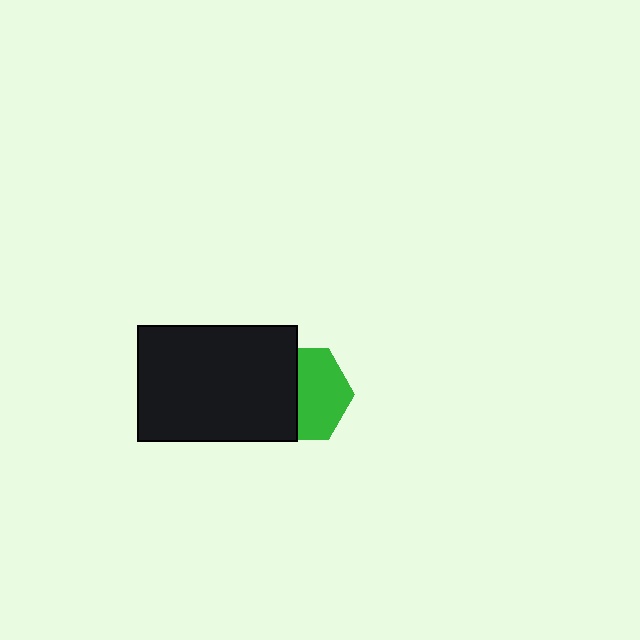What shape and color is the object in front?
The object in front is a black rectangle.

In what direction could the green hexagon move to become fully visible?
The green hexagon could move right. That would shift it out from behind the black rectangle entirely.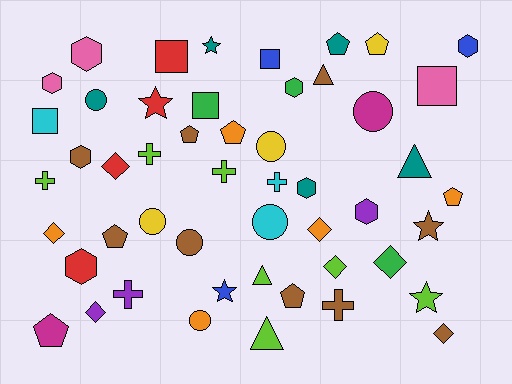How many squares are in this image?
There are 5 squares.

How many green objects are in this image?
There are 3 green objects.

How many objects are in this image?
There are 50 objects.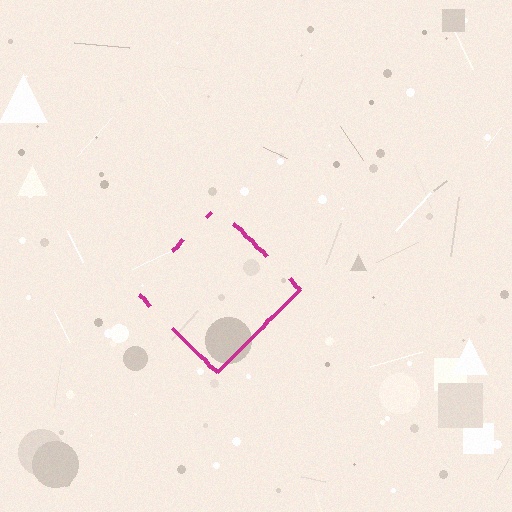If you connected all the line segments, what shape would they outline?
They would outline a diamond.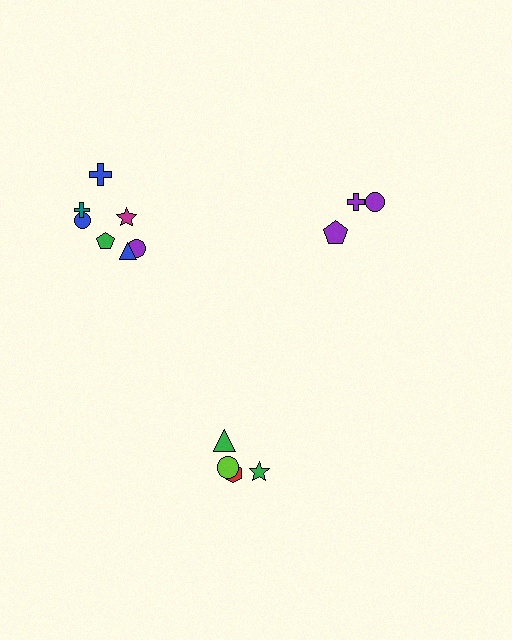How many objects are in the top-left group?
There are 7 objects.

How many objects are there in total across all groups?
There are 14 objects.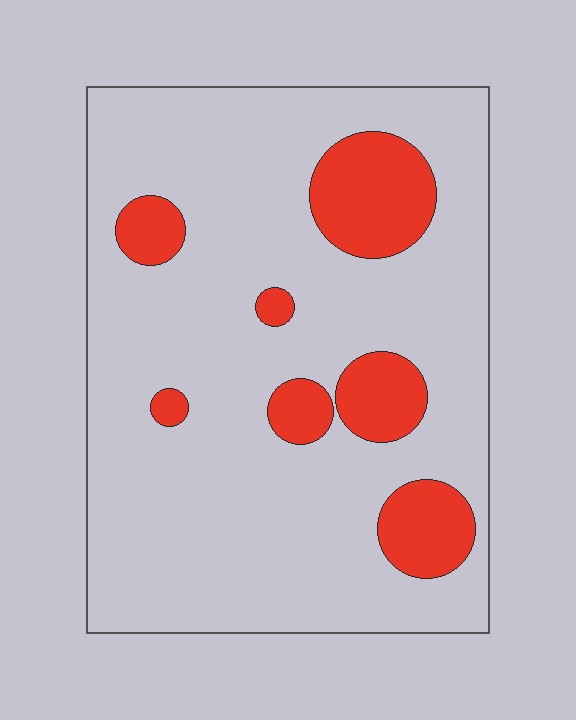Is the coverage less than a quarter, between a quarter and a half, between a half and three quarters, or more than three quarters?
Less than a quarter.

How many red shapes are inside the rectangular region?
7.